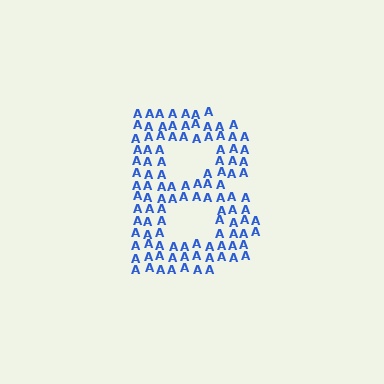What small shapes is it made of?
It is made of small letter A's.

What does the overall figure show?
The overall figure shows the letter B.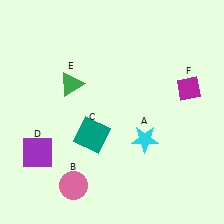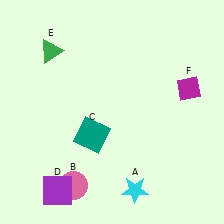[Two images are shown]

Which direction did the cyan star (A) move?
The cyan star (A) moved down.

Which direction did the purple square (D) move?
The purple square (D) moved down.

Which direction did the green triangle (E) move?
The green triangle (E) moved up.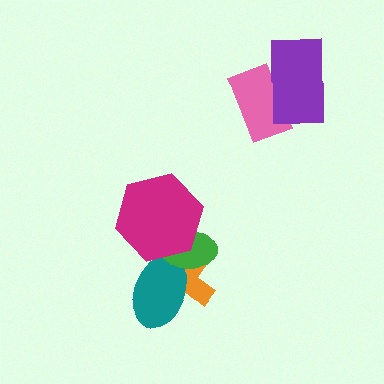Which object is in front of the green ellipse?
The magenta hexagon is in front of the green ellipse.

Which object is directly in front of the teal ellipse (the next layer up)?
The green ellipse is directly in front of the teal ellipse.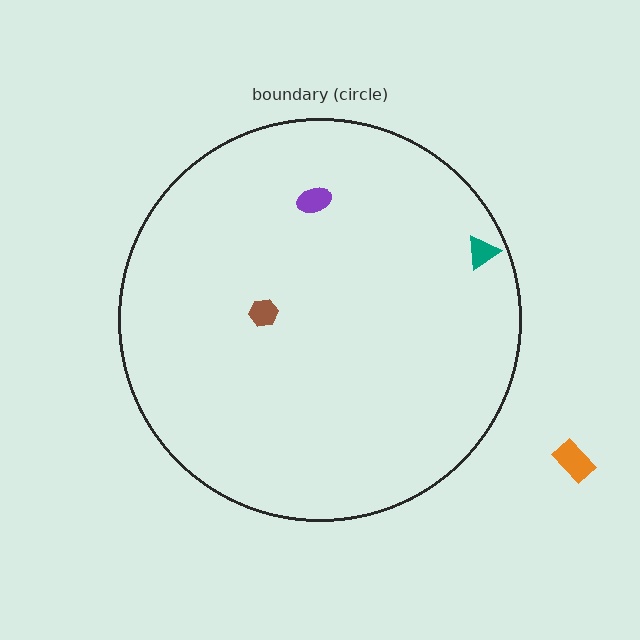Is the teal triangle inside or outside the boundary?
Inside.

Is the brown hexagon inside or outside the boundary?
Inside.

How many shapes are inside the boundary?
3 inside, 1 outside.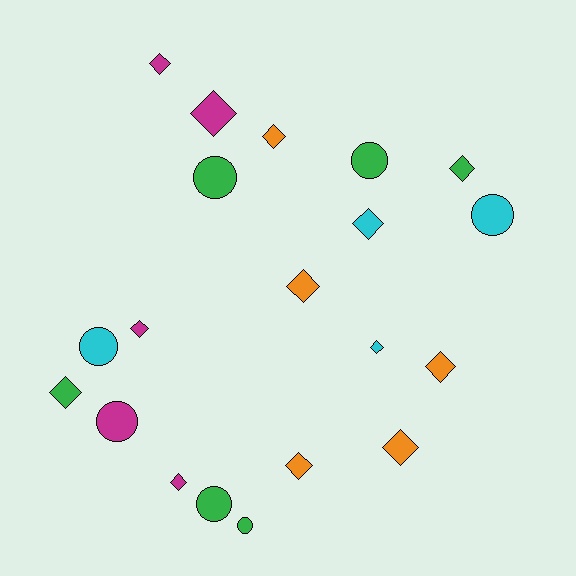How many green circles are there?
There are 4 green circles.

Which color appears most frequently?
Green, with 6 objects.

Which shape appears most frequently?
Diamond, with 13 objects.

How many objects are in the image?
There are 20 objects.